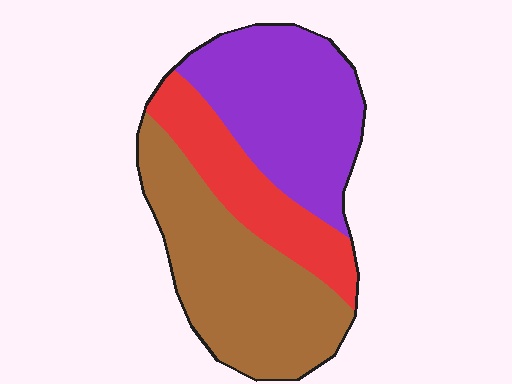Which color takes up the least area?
Red, at roughly 20%.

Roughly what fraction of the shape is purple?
Purple takes up about three eighths (3/8) of the shape.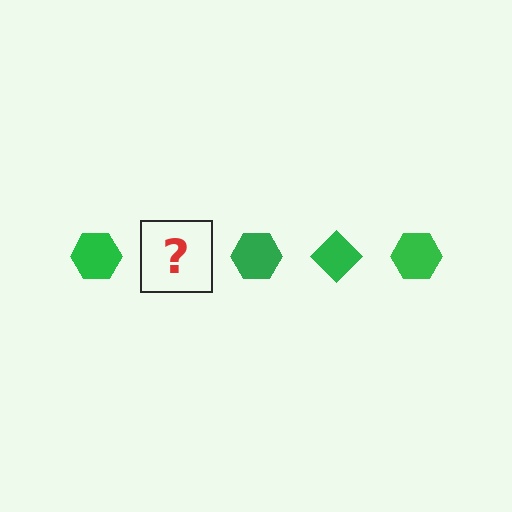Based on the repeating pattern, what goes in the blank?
The blank should be a green diamond.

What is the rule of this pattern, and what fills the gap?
The rule is that the pattern cycles through hexagon, diamond shapes in green. The gap should be filled with a green diamond.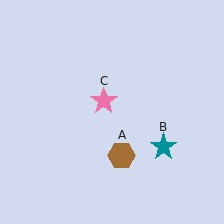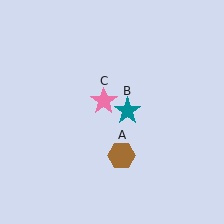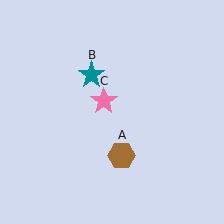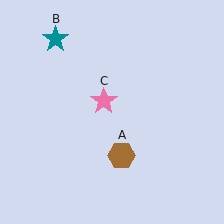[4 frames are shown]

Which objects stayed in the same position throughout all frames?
Brown hexagon (object A) and pink star (object C) remained stationary.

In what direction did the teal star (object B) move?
The teal star (object B) moved up and to the left.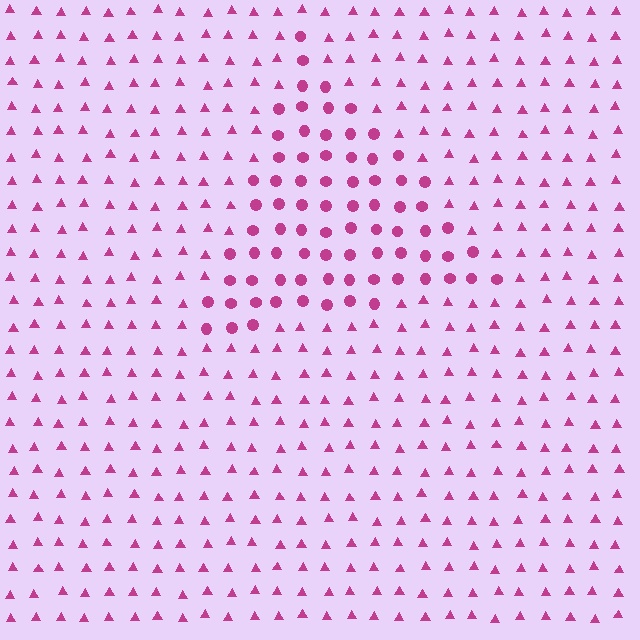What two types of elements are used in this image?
The image uses circles inside the triangle region and triangles outside it.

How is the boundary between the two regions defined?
The boundary is defined by a change in element shape: circles inside vs. triangles outside. All elements share the same color and spacing.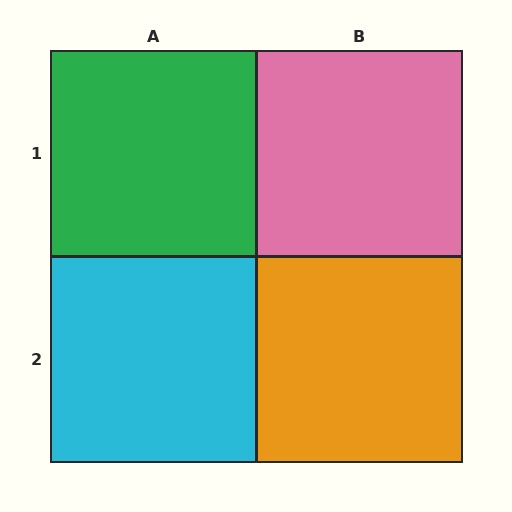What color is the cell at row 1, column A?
Green.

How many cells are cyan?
1 cell is cyan.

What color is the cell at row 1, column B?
Pink.